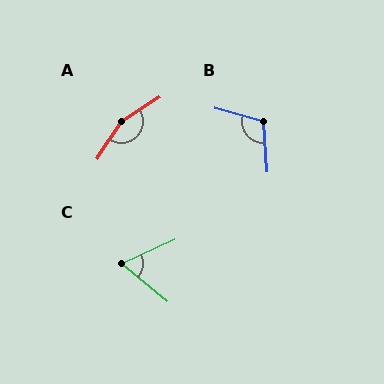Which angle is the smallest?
C, at approximately 64 degrees.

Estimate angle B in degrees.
Approximately 110 degrees.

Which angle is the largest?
A, at approximately 156 degrees.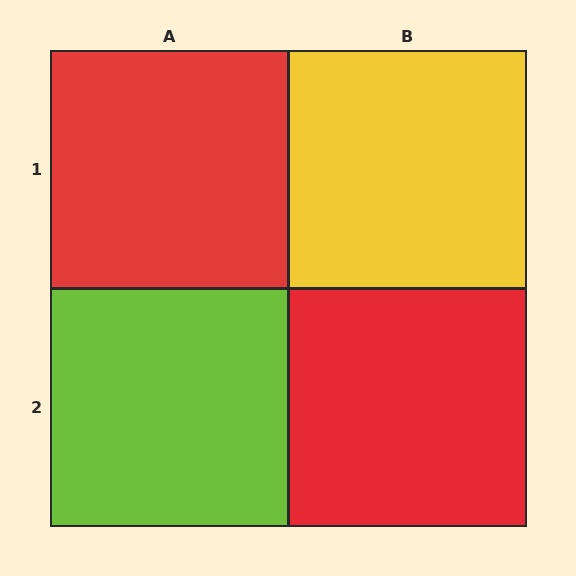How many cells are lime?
1 cell is lime.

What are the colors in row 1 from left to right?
Red, yellow.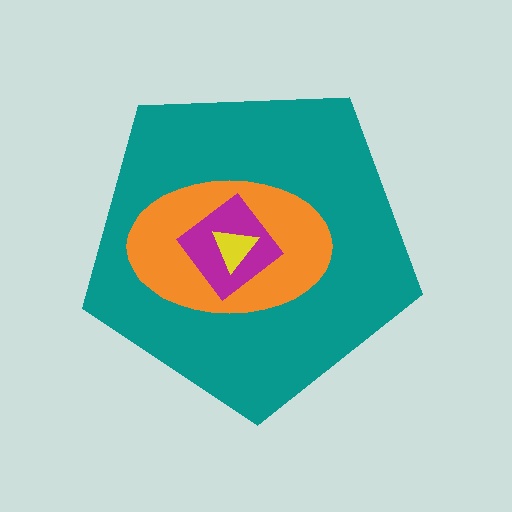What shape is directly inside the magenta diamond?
The yellow triangle.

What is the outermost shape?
The teal pentagon.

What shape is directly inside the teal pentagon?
The orange ellipse.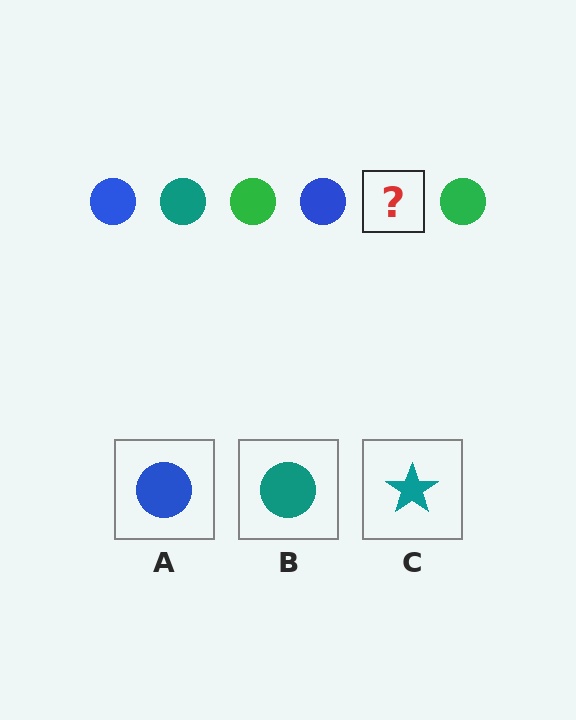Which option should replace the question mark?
Option B.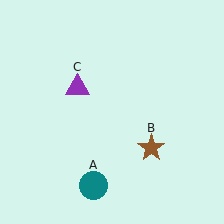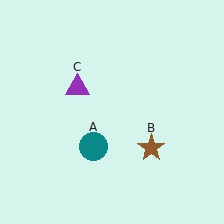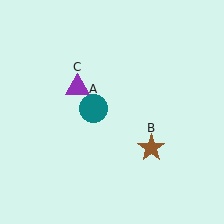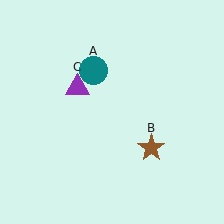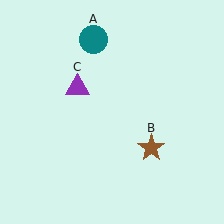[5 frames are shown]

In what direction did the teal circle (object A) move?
The teal circle (object A) moved up.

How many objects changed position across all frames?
1 object changed position: teal circle (object A).